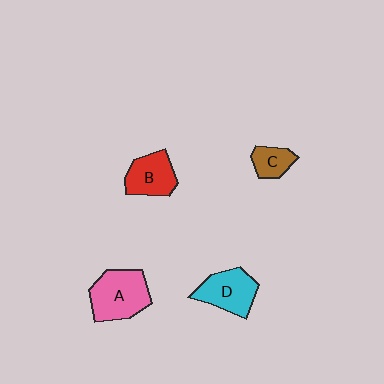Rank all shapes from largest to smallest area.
From largest to smallest: A (pink), D (cyan), B (red), C (brown).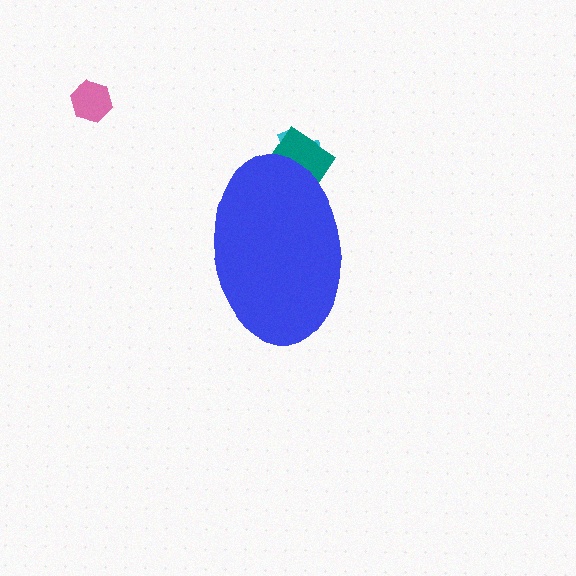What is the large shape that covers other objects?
A blue ellipse.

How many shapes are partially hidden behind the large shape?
2 shapes are partially hidden.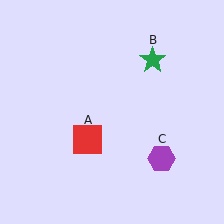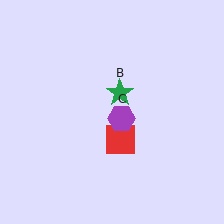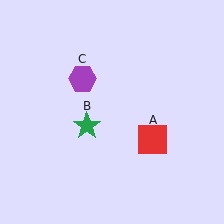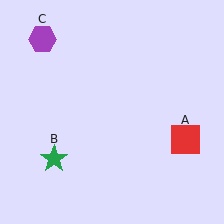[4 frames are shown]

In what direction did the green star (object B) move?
The green star (object B) moved down and to the left.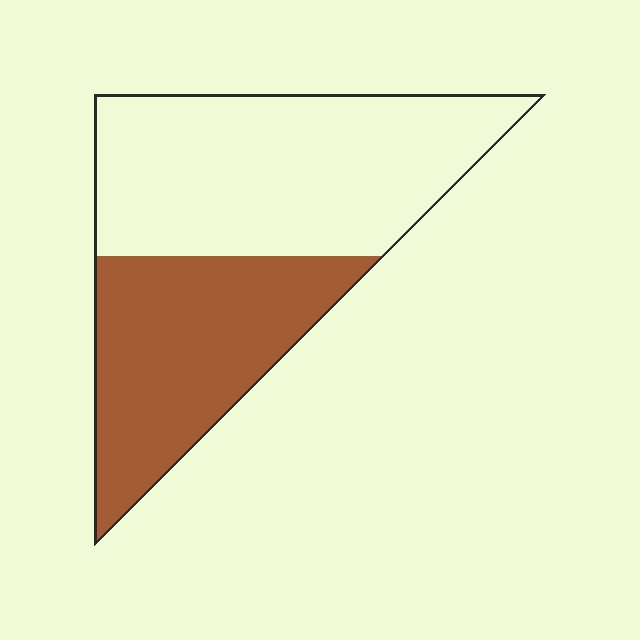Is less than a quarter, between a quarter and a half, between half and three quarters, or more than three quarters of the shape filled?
Between a quarter and a half.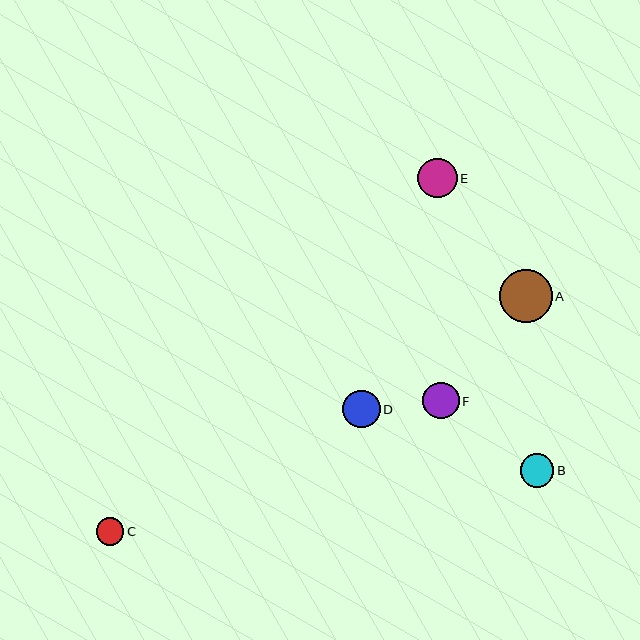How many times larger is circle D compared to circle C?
Circle D is approximately 1.4 times the size of circle C.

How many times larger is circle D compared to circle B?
Circle D is approximately 1.1 times the size of circle B.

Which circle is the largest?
Circle A is the largest with a size of approximately 53 pixels.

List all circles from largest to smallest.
From largest to smallest: A, E, D, F, B, C.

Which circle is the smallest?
Circle C is the smallest with a size of approximately 28 pixels.